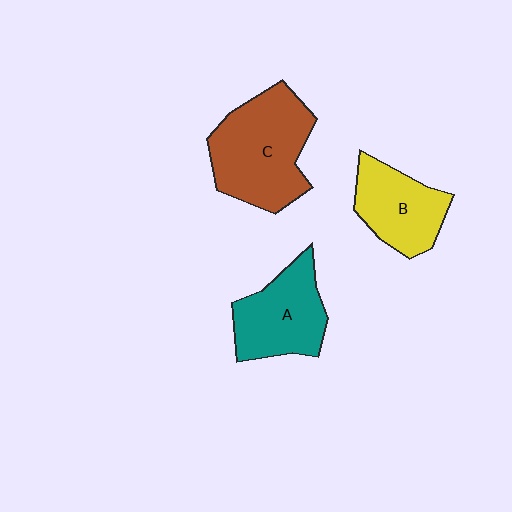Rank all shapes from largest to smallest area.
From largest to smallest: C (brown), A (teal), B (yellow).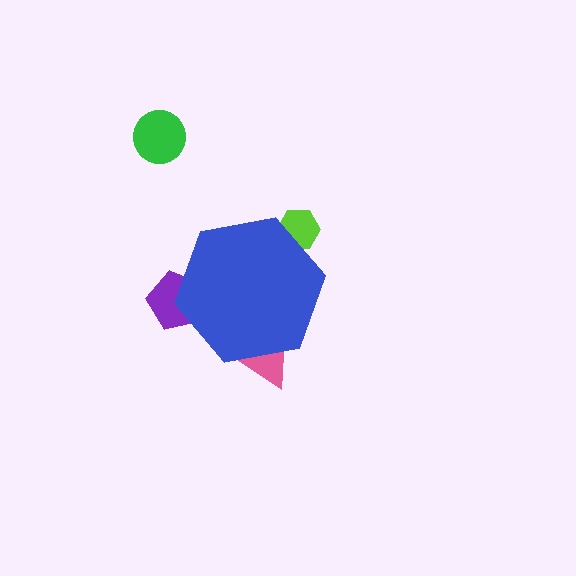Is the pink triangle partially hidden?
Yes, the pink triangle is partially hidden behind the blue hexagon.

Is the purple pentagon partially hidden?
Yes, the purple pentagon is partially hidden behind the blue hexagon.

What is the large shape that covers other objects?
A blue hexagon.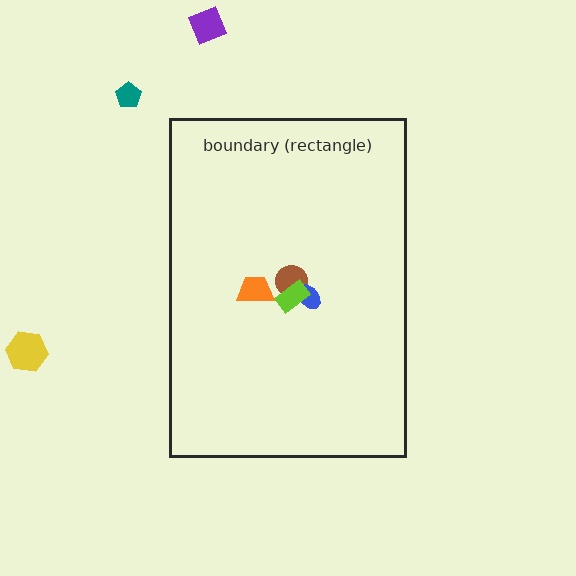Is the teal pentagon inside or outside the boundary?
Outside.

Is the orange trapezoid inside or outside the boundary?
Inside.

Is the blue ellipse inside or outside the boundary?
Inside.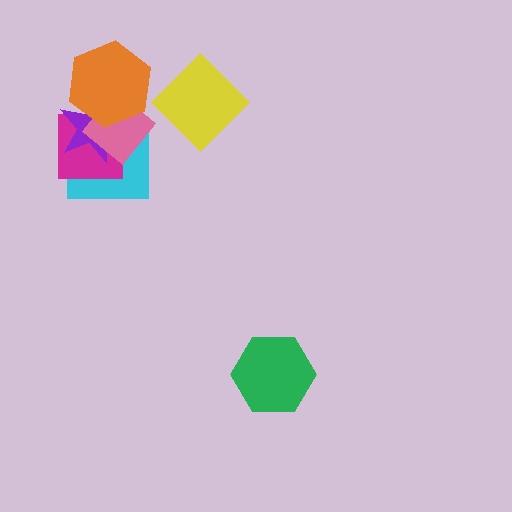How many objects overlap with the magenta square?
4 objects overlap with the magenta square.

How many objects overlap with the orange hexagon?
4 objects overlap with the orange hexagon.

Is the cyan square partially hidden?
Yes, it is partially covered by another shape.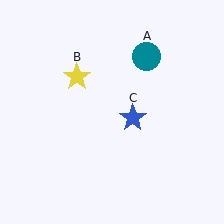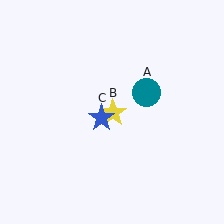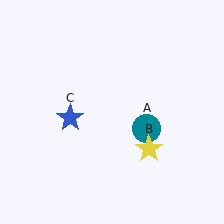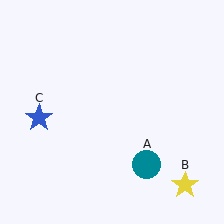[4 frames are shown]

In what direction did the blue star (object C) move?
The blue star (object C) moved left.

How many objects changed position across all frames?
3 objects changed position: teal circle (object A), yellow star (object B), blue star (object C).